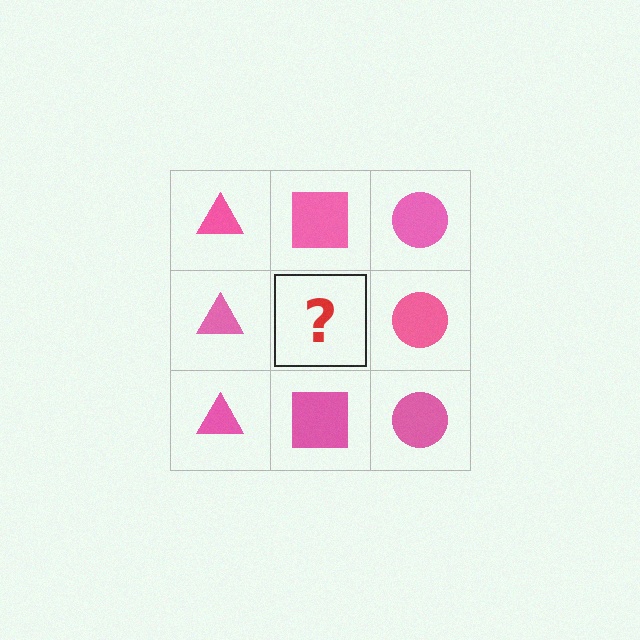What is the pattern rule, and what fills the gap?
The rule is that each column has a consistent shape. The gap should be filled with a pink square.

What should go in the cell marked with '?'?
The missing cell should contain a pink square.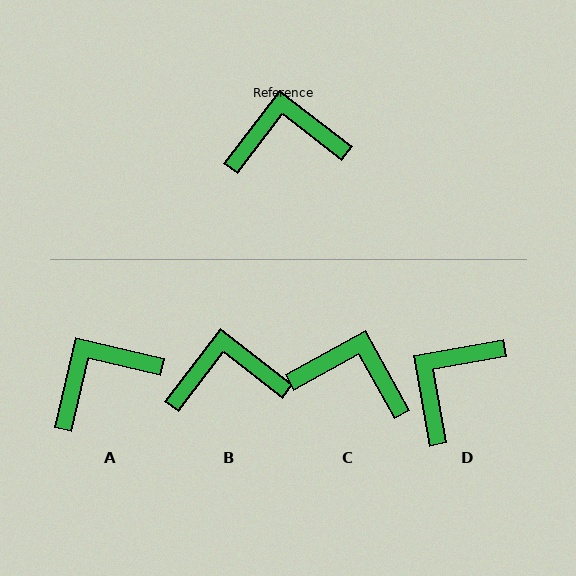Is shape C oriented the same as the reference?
No, it is off by about 23 degrees.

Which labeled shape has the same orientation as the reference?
B.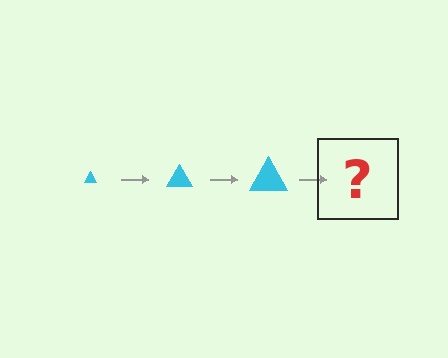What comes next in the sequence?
The next element should be a cyan triangle, larger than the previous one.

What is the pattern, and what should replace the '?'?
The pattern is that the triangle gets progressively larger each step. The '?' should be a cyan triangle, larger than the previous one.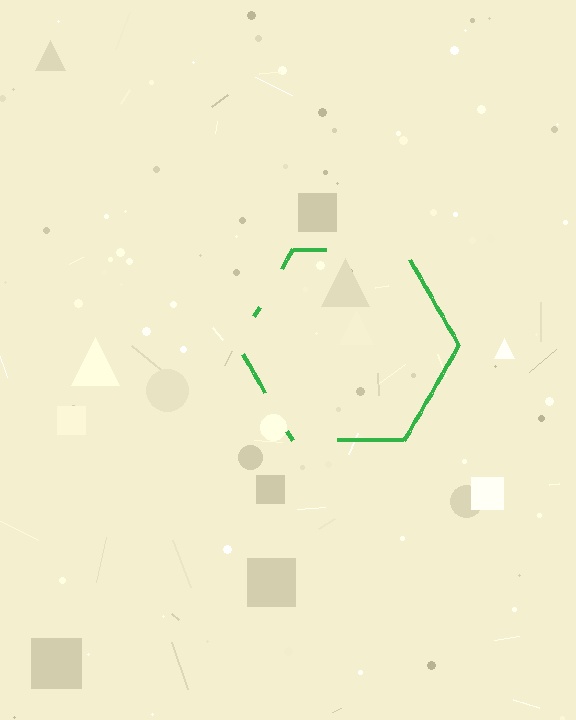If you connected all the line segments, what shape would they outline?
They would outline a hexagon.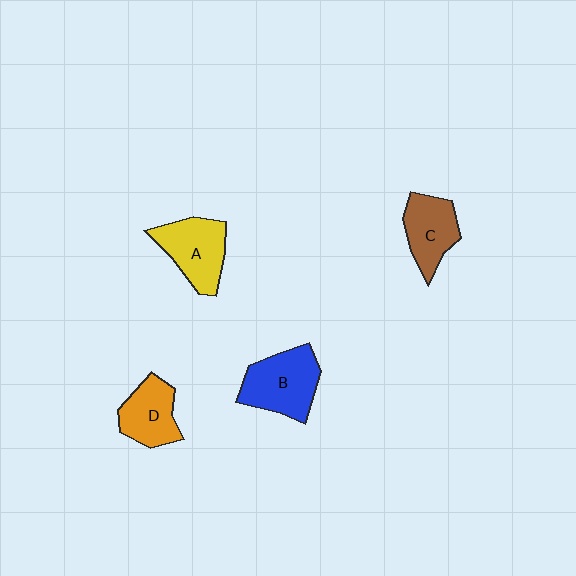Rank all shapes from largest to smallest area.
From largest to smallest: B (blue), A (yellow), C (brown), D (orange).